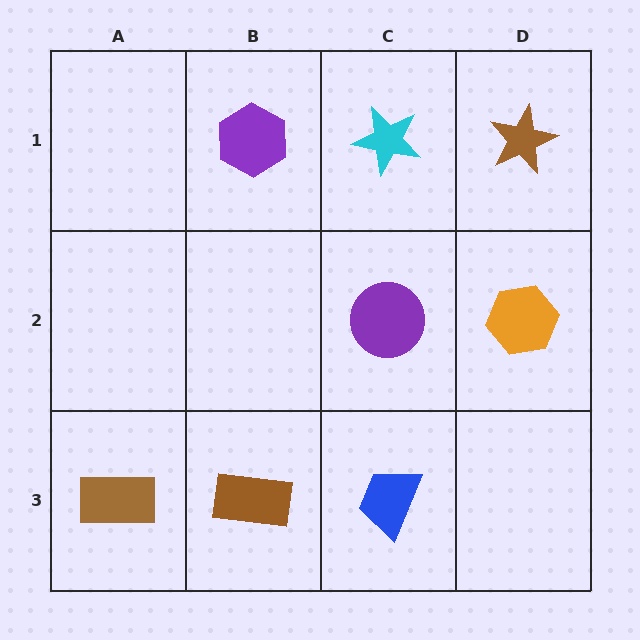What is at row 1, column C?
A cyan star.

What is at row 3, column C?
A blue trapezoid.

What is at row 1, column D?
A brown star.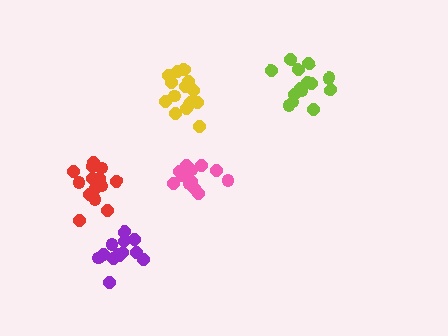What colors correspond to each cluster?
The clusters are colored: red, pink, yellow, lime, purple.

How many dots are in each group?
Group 1: 14 dots, Group 2: 13 dots, Group 3: 16 dots, Group 4: 14 dots, Group 5: 13 dots (70 total).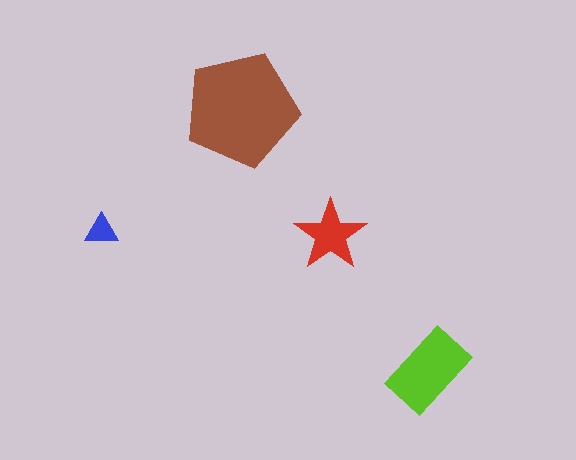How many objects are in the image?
There are 4 objects in the image.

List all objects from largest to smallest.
The brown pentagon, the lime rectangle, the red star, the blue triangle.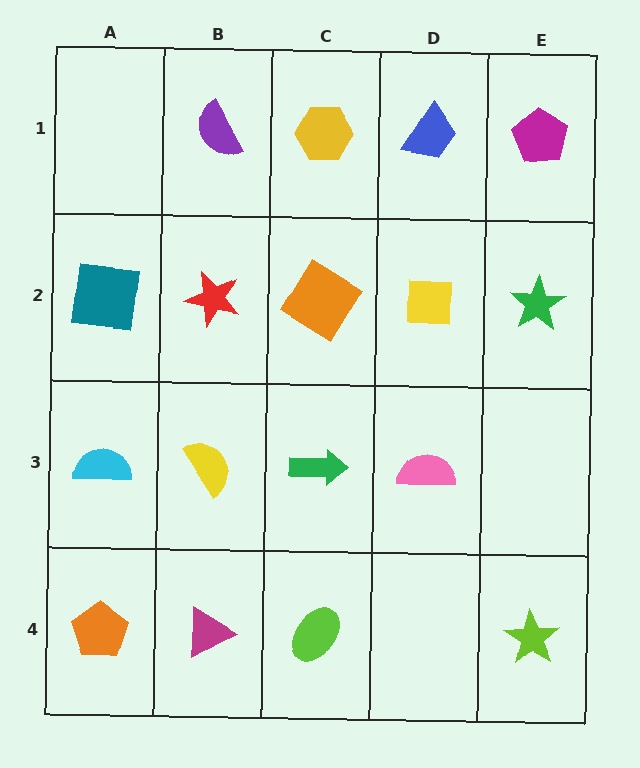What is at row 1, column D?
A blue trapezoid.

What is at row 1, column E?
A magenta pentagon.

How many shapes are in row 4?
4 shapes.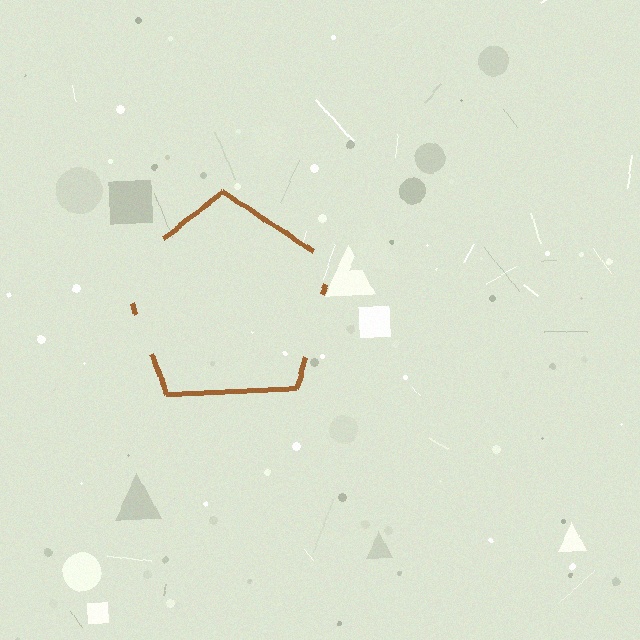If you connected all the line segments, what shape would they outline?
They would outline a pentagon.